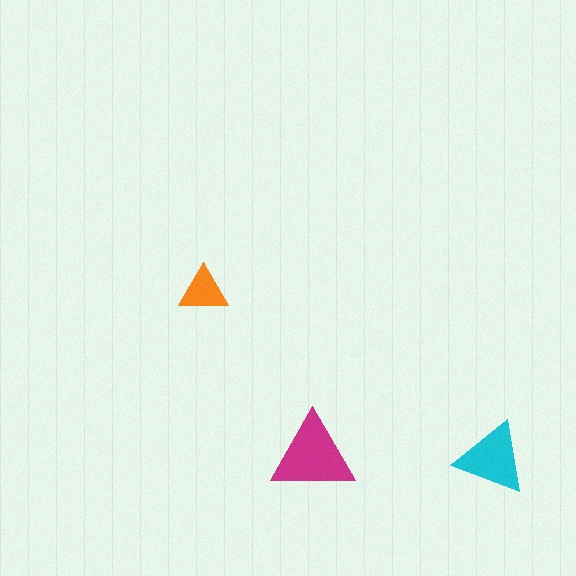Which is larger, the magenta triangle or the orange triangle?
The magenta one.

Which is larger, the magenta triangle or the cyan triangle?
The magenta one.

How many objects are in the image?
There are 3 objects in the image.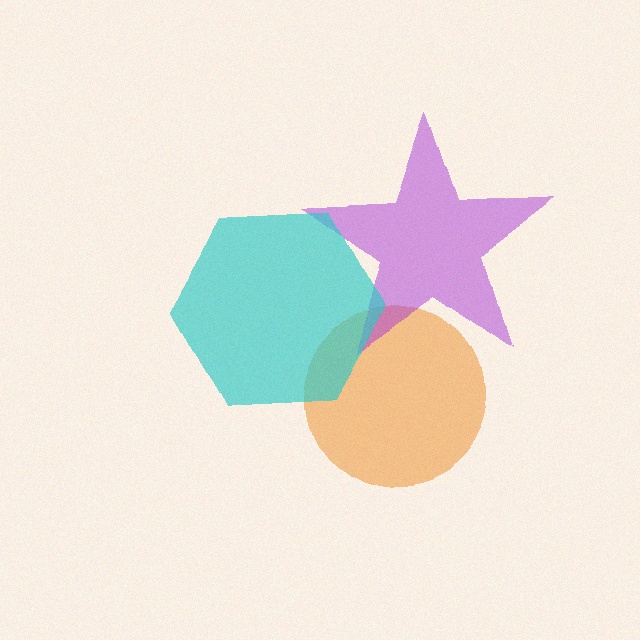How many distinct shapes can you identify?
There are 3 distinct shapes: an orange circle, a purple star, a cyan hexagon.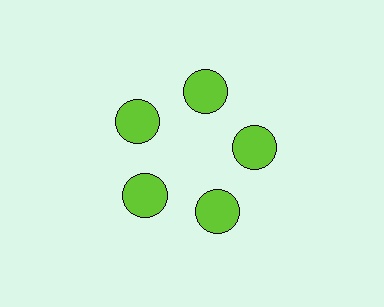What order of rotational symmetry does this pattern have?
This pattern has 5-fold rotational symmetry.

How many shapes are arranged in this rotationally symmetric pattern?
There are 5 shapes, arranged in 5 groups of 1.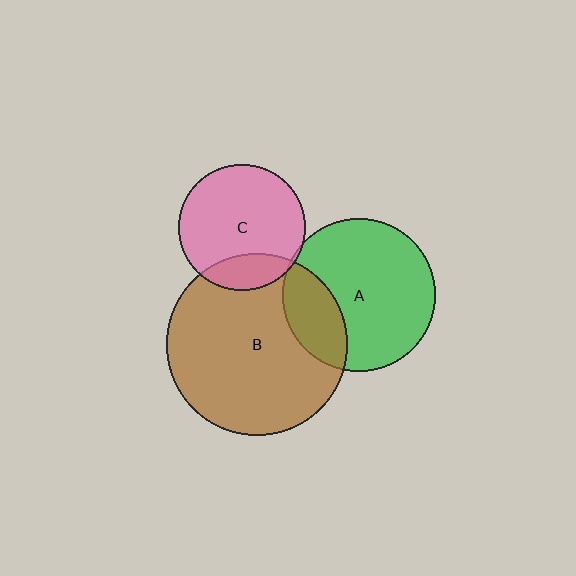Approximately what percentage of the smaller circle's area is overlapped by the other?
Approximately 25%.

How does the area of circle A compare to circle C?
Approximately 1.5 times.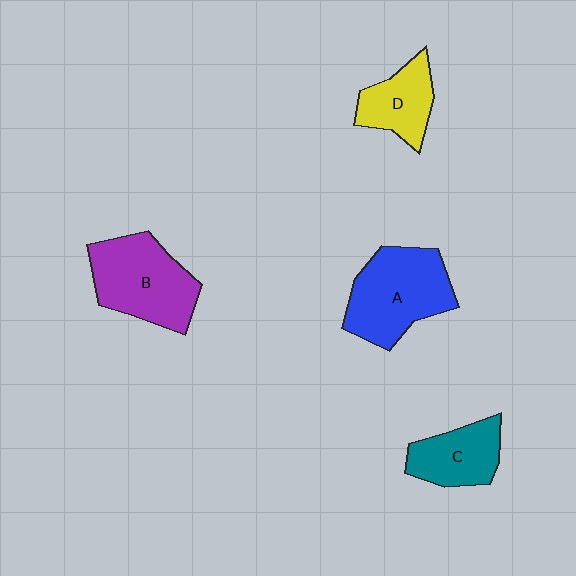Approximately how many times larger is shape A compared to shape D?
Approximately 1.7 times.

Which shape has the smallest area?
Shape D (yellow).